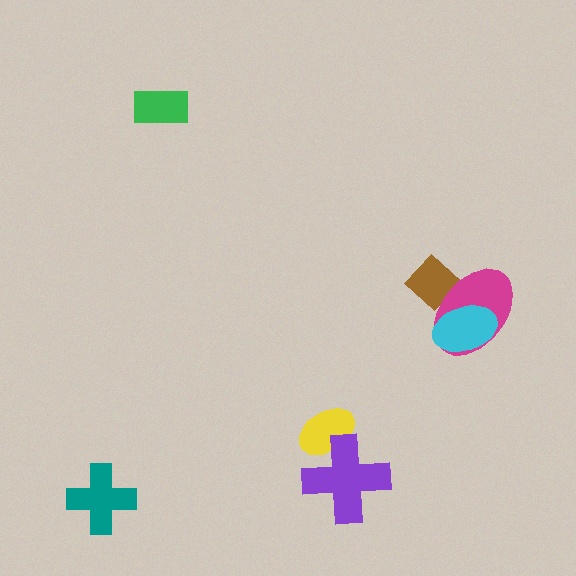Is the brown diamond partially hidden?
Yes, it is partially covered by another shape.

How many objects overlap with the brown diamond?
1 object overlaps with the brown diamond.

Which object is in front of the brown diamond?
The magenta ellipse is in front of the brown diamond.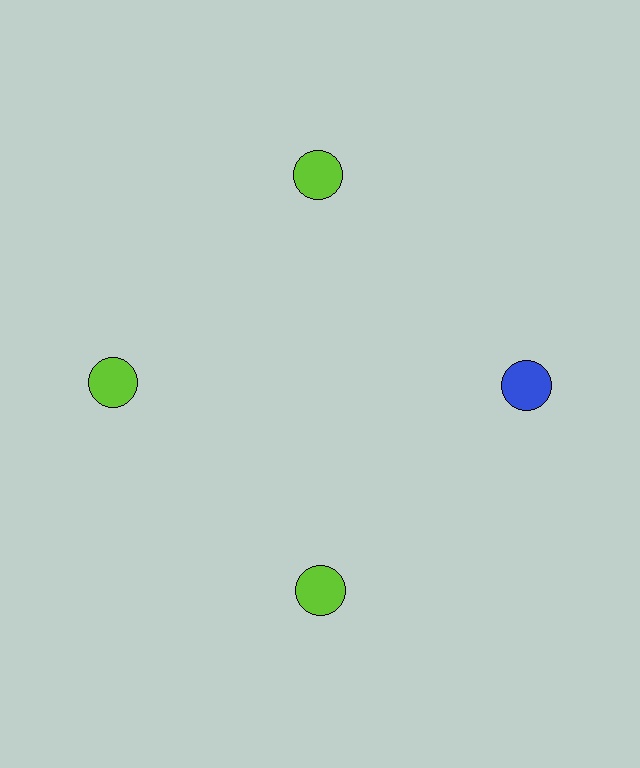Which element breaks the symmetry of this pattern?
The blue circle at roughly the 3 o'clock position breaks the symmetry. All other shapes are lime circles.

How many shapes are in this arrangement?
There are 4 shapes arranged in a ring pattern.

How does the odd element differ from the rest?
It has a different color: blue instead of lime.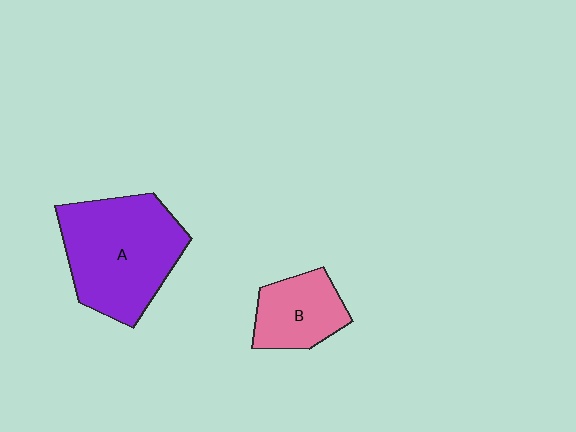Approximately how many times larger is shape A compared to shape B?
Approximately 2.0 times.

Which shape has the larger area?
Shape A (purple).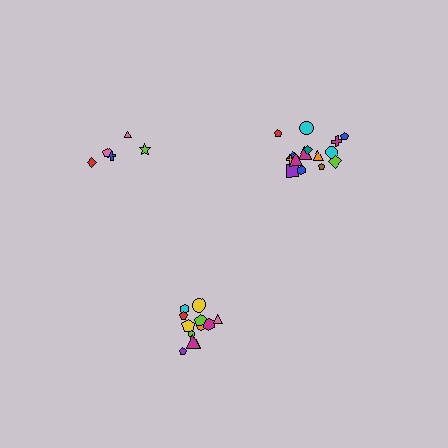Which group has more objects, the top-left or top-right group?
The top-right group.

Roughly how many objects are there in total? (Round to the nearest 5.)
Roughly 30 objects in total.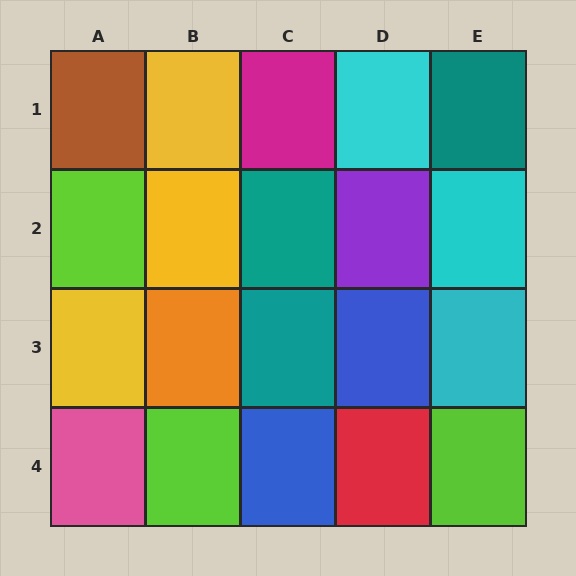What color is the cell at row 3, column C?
Teal.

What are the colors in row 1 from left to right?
Brown, yellow, magenta, cyan, teal.